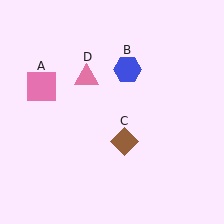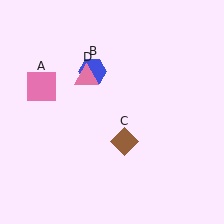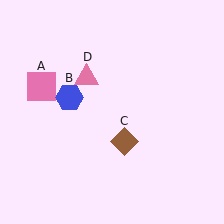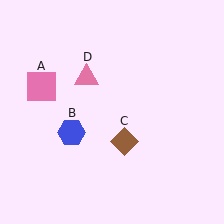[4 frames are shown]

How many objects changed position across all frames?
1 object changed position: blue hexagon (object B).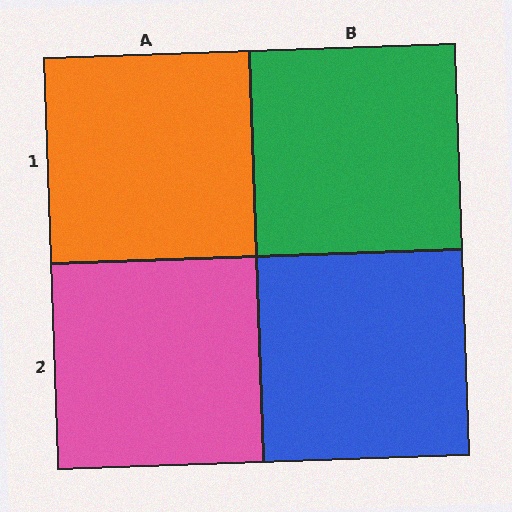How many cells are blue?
1 cell is blue.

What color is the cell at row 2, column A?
Pink.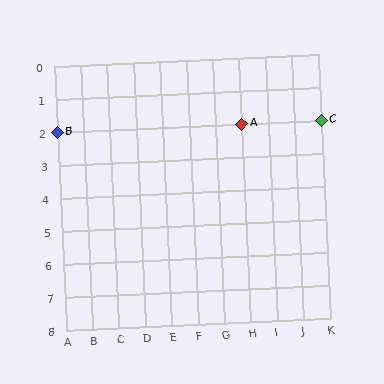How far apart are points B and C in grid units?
Points B and C are 10 columns apart.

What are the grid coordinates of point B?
Point B is at grid coordinates (A, 2).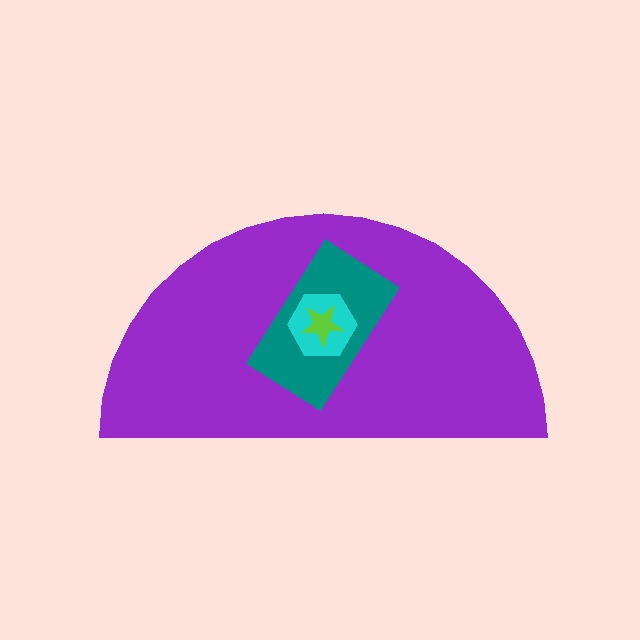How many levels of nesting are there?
4.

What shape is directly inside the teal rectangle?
The cyan hexagon.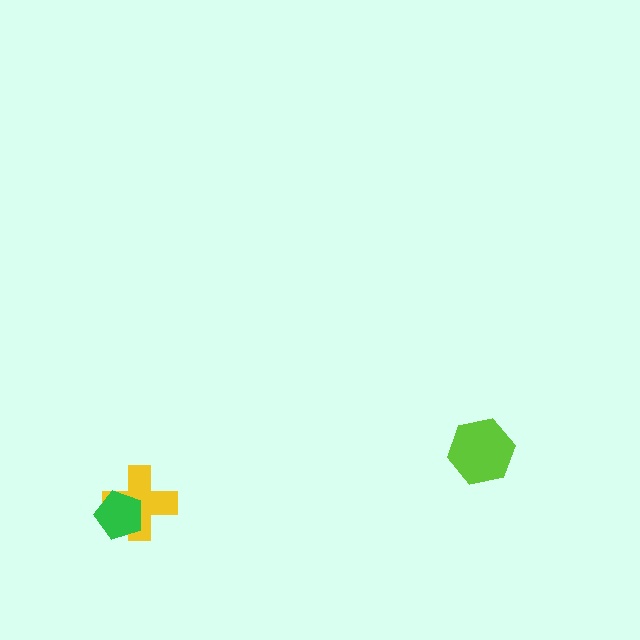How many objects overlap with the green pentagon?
1 object overlaps with the green pentagon.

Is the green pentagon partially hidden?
No, no other shape covers it.